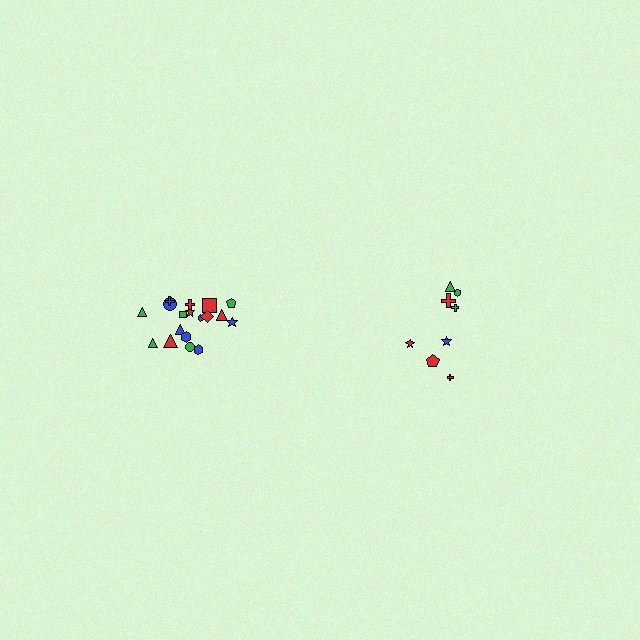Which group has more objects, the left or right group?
The left group.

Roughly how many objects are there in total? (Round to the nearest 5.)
Roughly 25 objects in total.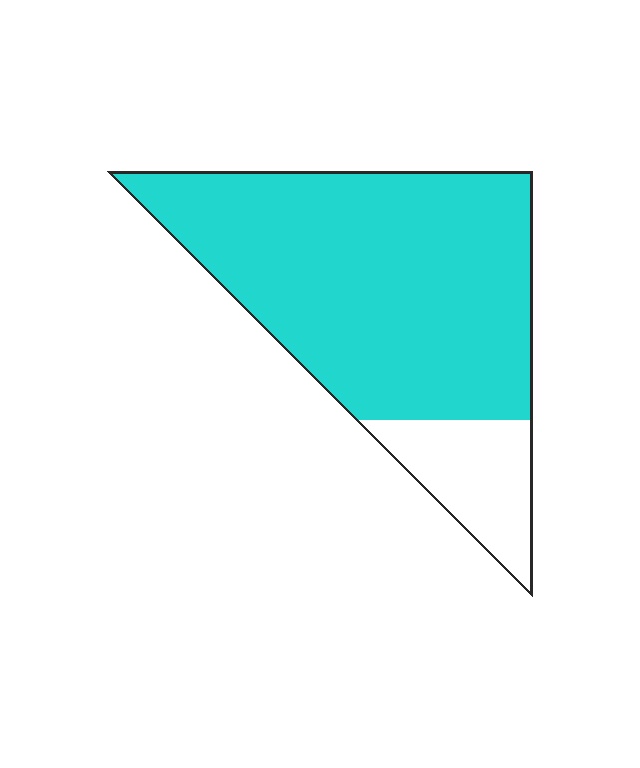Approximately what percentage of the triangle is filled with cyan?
Approximately 85%.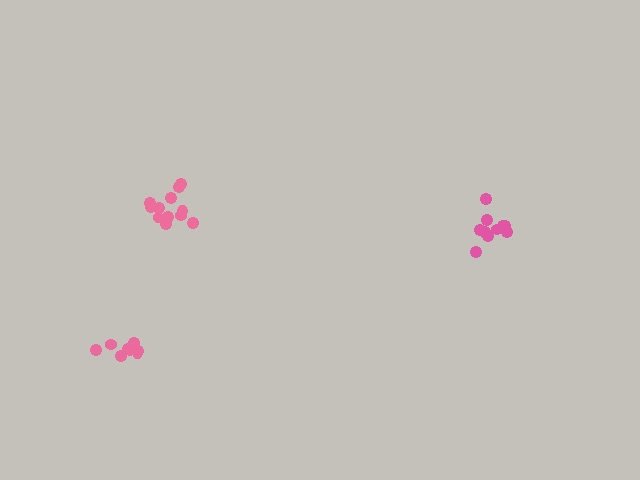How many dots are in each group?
Group 1: 8 dots, Group 2: 10 dots, Group 3: 12 dots (30 total).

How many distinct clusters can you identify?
There are 3 distinct clusters.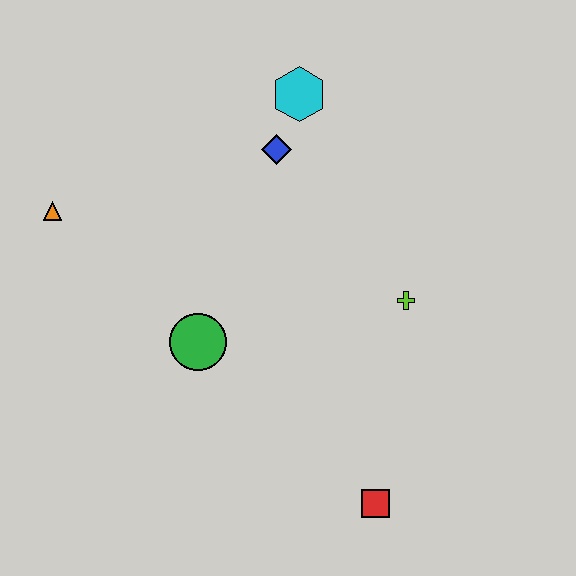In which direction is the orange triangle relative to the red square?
The orange triangle is to the left of the red square.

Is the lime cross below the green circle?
No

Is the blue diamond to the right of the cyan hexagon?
No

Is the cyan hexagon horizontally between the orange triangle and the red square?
Yes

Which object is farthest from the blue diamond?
The red square is farthest from the blue diamond.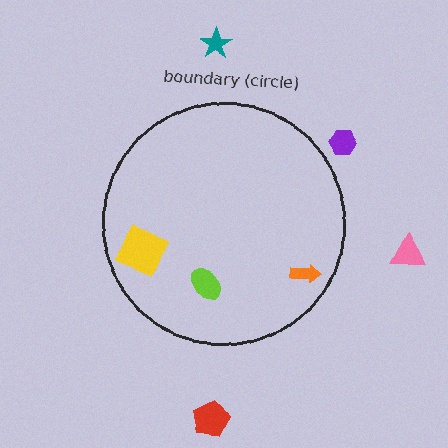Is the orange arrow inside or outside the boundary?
Inside.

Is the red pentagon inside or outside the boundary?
Outside.